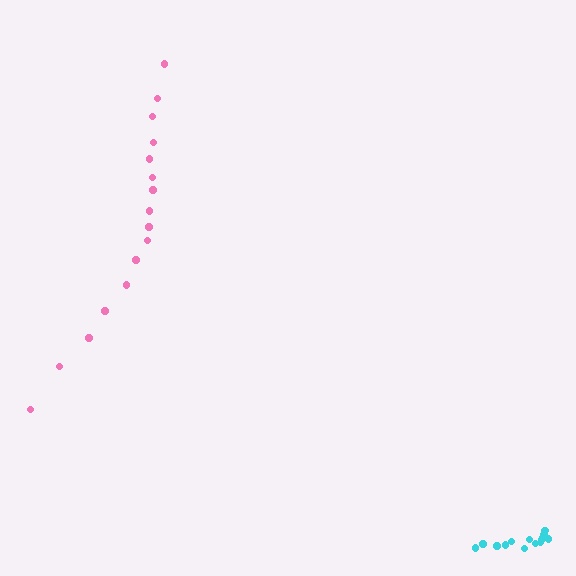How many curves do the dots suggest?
There are 2 distinct paths.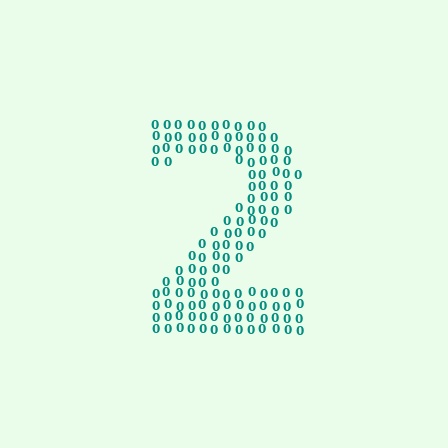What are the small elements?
The small elements are digit 0's.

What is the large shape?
The large shape is the digit 2.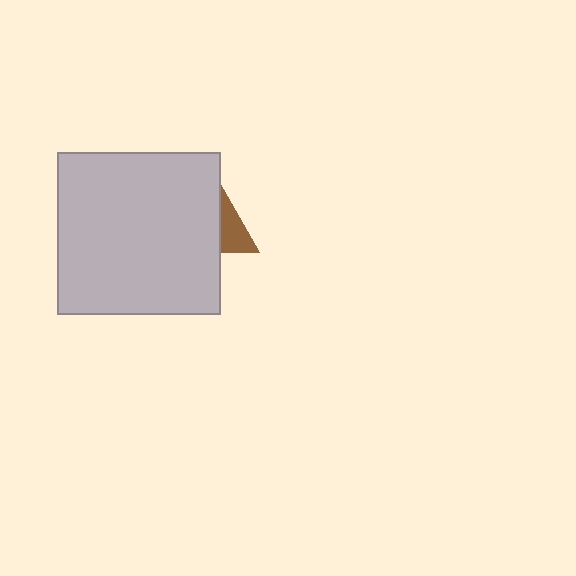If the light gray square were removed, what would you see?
You would see the complete brown triangle.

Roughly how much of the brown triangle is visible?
A small part of it is visible (roughly 32%).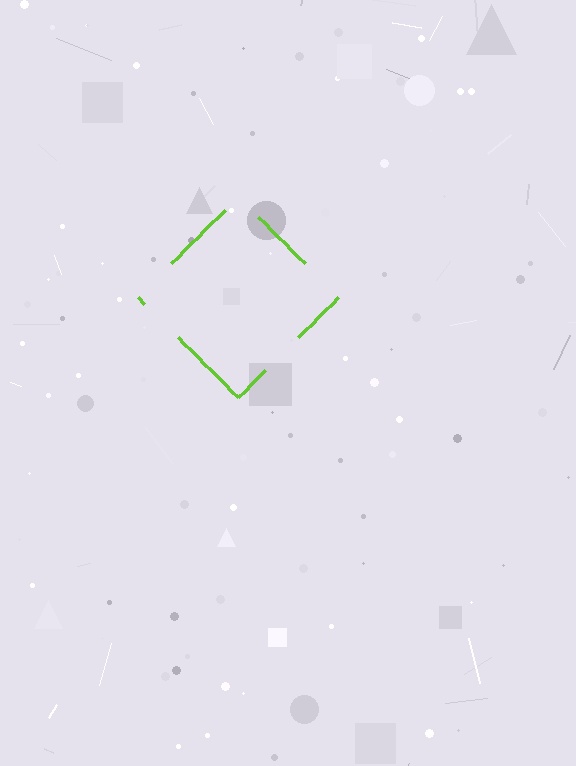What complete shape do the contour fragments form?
The contour fragments form a diamond.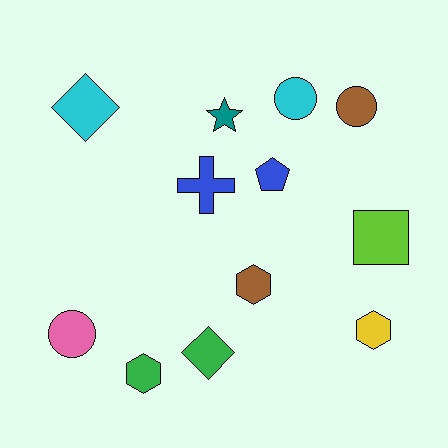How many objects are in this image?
There are 12 objects.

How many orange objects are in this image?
There are no orange objects.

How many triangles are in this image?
There are no triangles.